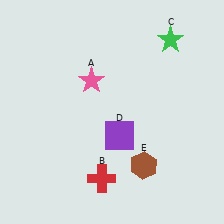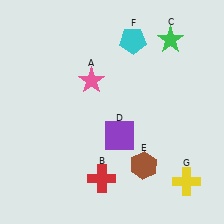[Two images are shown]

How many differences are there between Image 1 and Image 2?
There are 2 differences between the two images.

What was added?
A cyan pentagon (F), a yellow cross (G) were added in Image 2.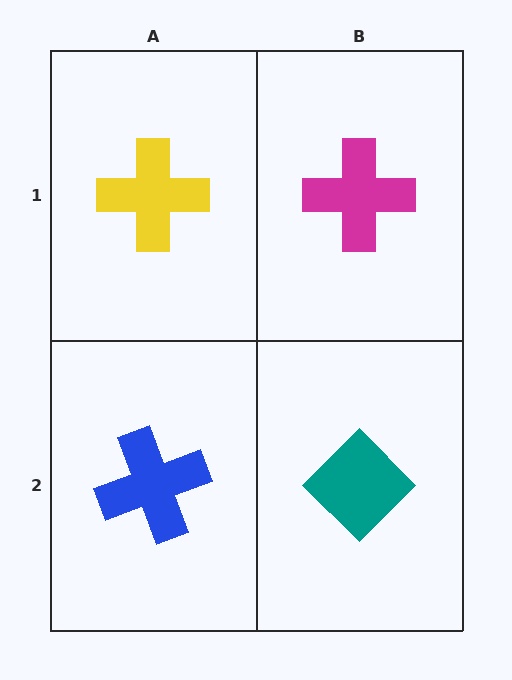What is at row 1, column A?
A yellow cross.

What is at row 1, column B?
A magenta cross.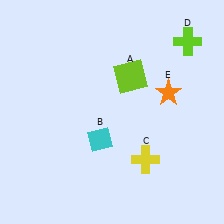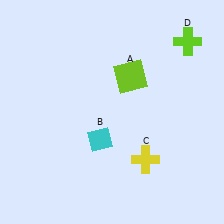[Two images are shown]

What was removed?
The orange star (E) was removed in Image 2.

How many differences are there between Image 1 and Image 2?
There is 1 difference between the two images.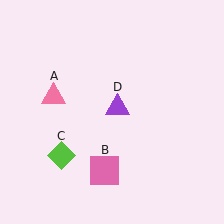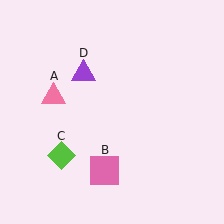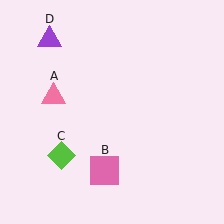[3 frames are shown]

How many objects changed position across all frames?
1 object changed position: purple triangle (object D).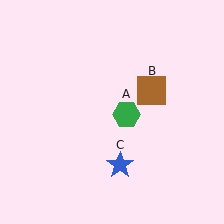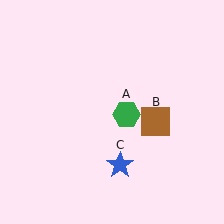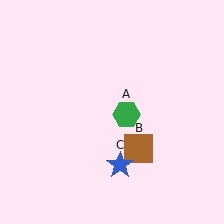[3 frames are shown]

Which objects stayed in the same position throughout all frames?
Green hexagon (object A) and blue star (object C) remained stationary.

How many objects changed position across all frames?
1 object changed position: brown square (object B).